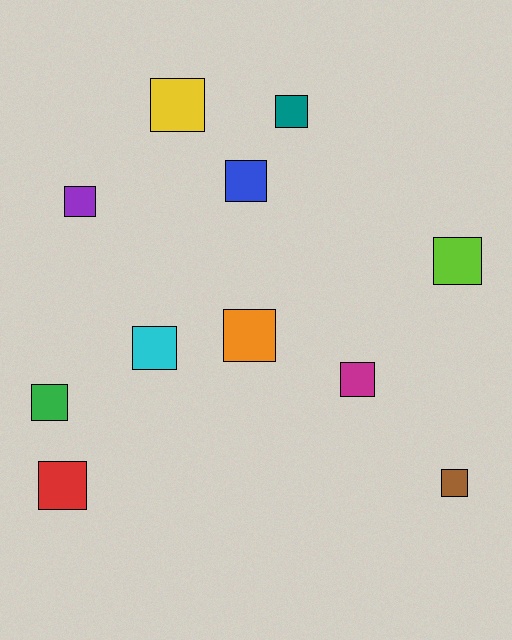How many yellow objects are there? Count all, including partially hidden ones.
There is 1 yellow object.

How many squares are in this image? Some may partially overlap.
There are 11 squares.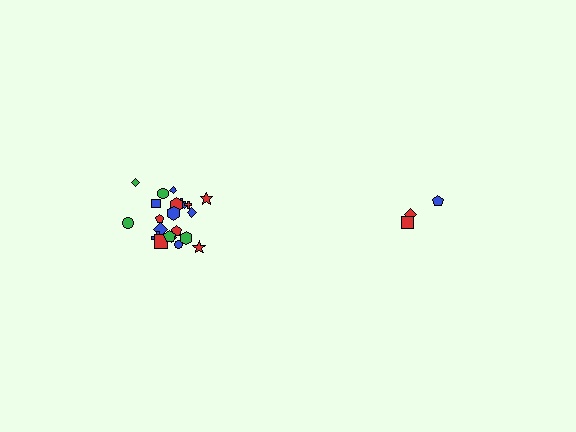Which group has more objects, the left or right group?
The left group.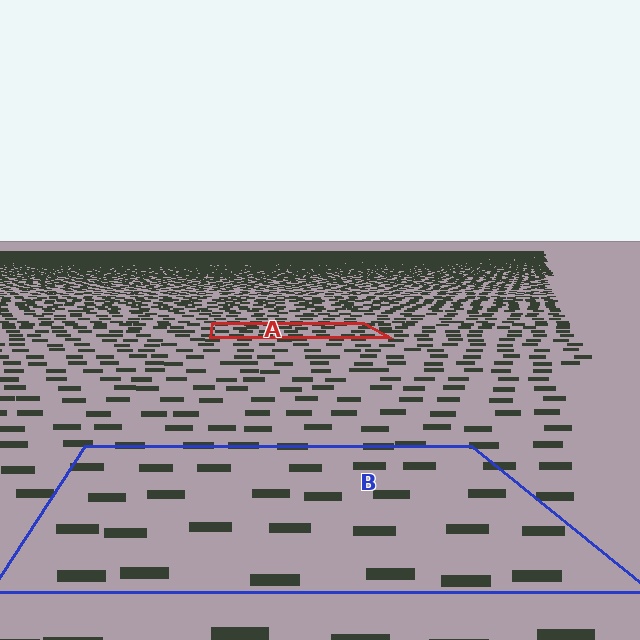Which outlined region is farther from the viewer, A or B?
Region A is farther from the viewer — the texture elements inside it appear smaller and more densely packed.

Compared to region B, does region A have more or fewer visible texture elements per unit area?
Region A has more texture elements per unit area — they are packed more densely because it is farther away.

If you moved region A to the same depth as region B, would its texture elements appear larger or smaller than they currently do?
They would appear larger. At a closer depth, the same texture elements are projected at a bigger on-screen size.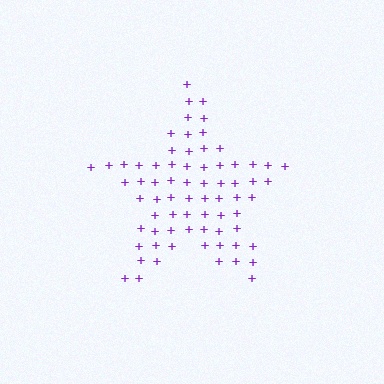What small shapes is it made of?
It is made of small plus signs.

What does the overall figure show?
The overall figure shows a star.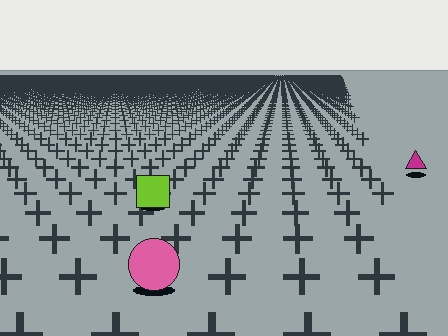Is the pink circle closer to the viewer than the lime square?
Yes. The pink circle is closer — you can tell from the texture gradient: the ground texture is coarser near it.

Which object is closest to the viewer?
The pink circle is closest. The texture marks near it are larger and more spread out.